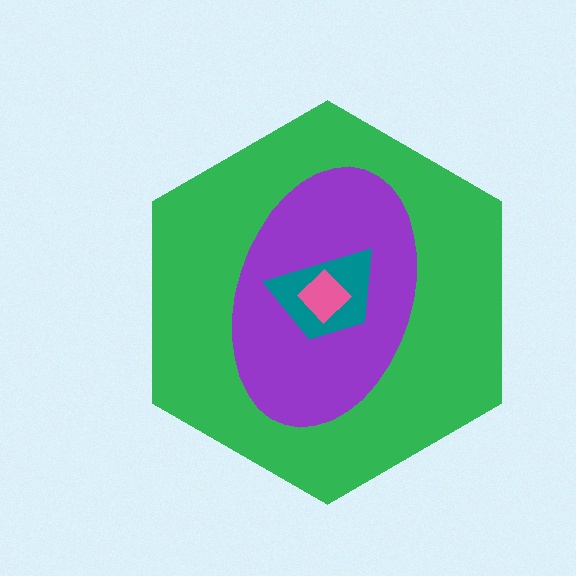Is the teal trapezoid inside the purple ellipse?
Yes.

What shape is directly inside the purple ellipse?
The teal trapezoid.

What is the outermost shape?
The green hexagon.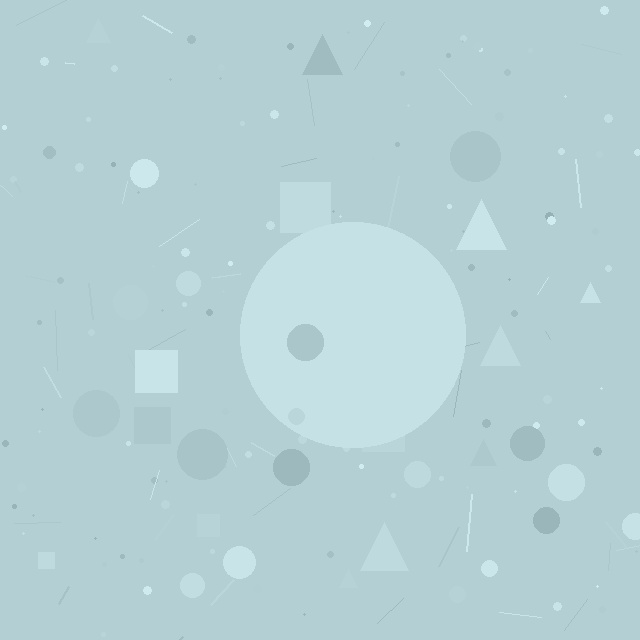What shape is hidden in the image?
A circle is hidden in the image.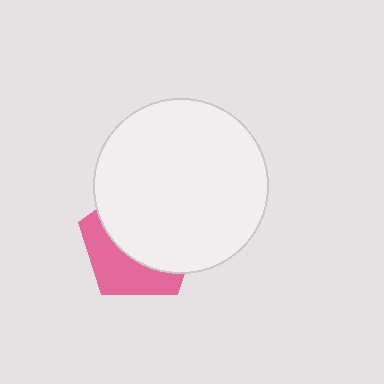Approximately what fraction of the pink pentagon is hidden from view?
Roughly 62% of the pink pentagon is hidden behind the white circle.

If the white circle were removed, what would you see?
You would see the complete pink pentagon.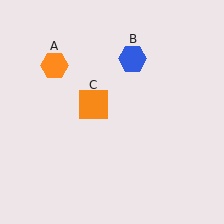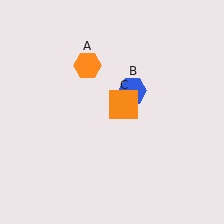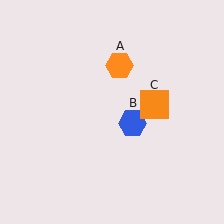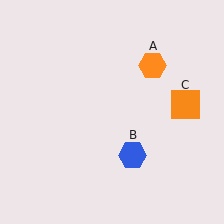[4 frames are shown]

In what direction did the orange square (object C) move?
The orange square (object C) moved right.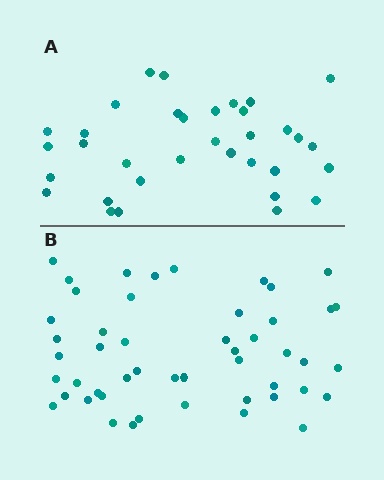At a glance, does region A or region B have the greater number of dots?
Region B (the bottom region) has more dots.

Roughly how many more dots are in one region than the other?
Region B has approximately 15 more dots than region A.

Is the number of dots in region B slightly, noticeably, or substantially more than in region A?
Region B has noticeably more, but not dramatically so. The ratio is roughly 1.4 to 1.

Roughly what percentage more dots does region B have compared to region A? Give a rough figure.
About 45% more.